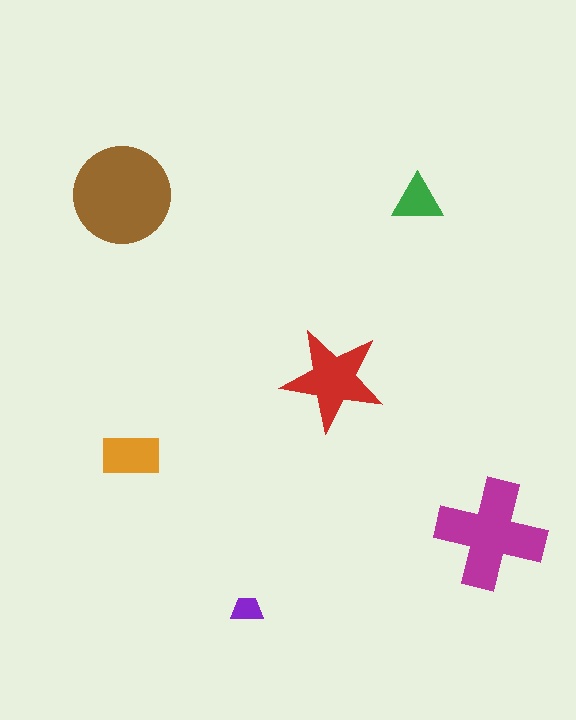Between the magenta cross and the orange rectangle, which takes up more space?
The magenta cross.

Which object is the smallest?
The purple trapezoid.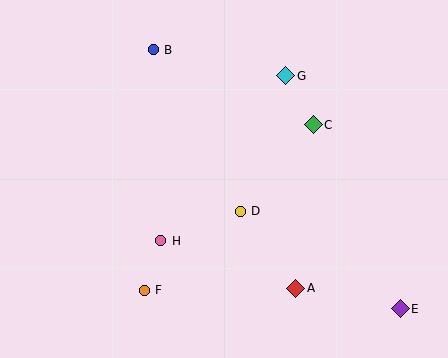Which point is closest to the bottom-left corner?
Point F is closest to the bottom-left corner.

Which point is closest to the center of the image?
Point D at (240, 211) is closest to the center.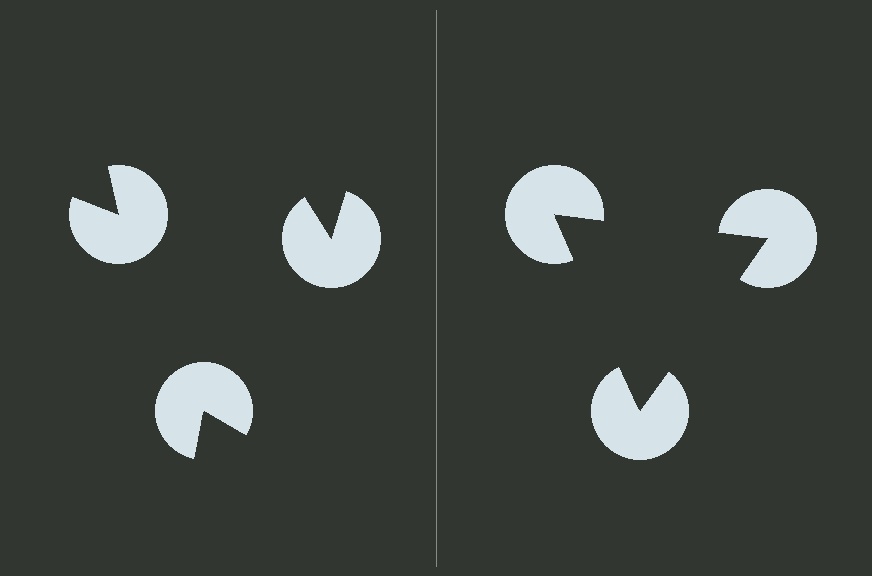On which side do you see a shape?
An illusory triangle appears on the right side. On the left side the wedge cuts are rotated, so no coherent shape forms.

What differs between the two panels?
The pac-man discs are positioned identically on both sides; only the wedge orientations differ. On the right they align to a triangle; on the left they are misaligned.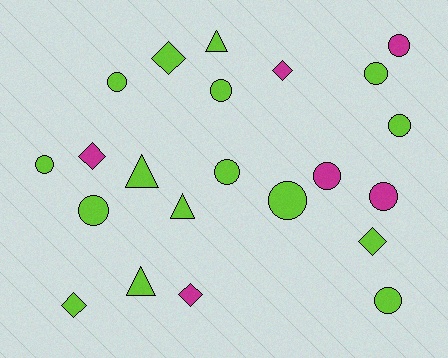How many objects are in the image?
There are 22 objects.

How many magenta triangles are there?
There are no magenta triangles.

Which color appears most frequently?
Lime, with 16 objects.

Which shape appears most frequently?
Circle, with 12 objects.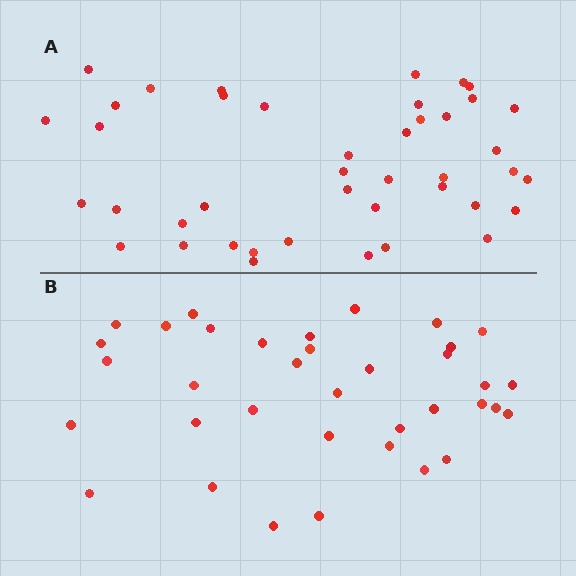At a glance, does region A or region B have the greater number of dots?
Region A (the top region) has more dots.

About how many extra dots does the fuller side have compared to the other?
Region A has about 6 more dots than region B.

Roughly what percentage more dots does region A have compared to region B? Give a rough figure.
About 15% more.